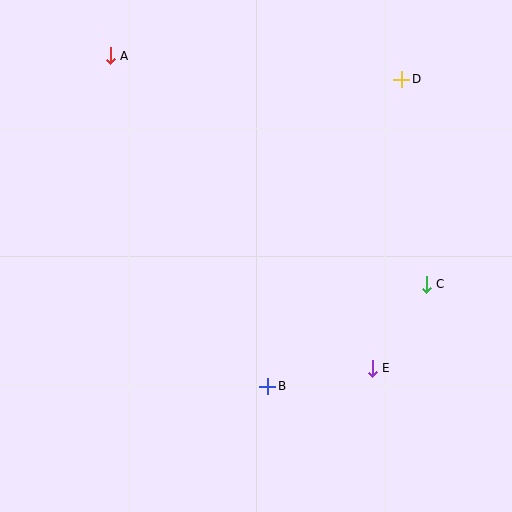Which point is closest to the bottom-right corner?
Point E is closest to the bottom-right corner.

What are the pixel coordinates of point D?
Point D is at (402, 79).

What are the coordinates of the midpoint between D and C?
The midpoint between D and C is at (414, 182).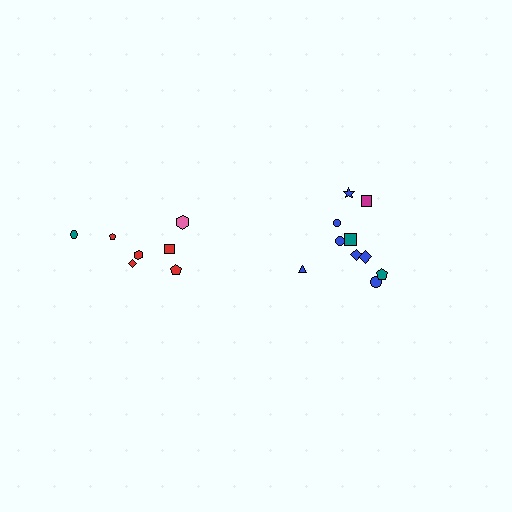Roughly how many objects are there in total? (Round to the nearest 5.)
Roughly 15 objects in total.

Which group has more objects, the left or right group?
The right group.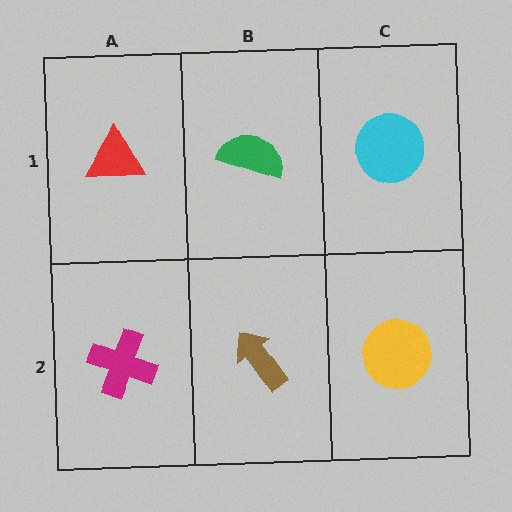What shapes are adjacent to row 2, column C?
A cyan circle (row 1, column C), a brown arrow (row 2, column B).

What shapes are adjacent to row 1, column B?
A brown arrow (row 2, column B), a red triangle (row 1, column A), a cyan circle (row 1, column C).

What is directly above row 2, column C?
A cyan circle.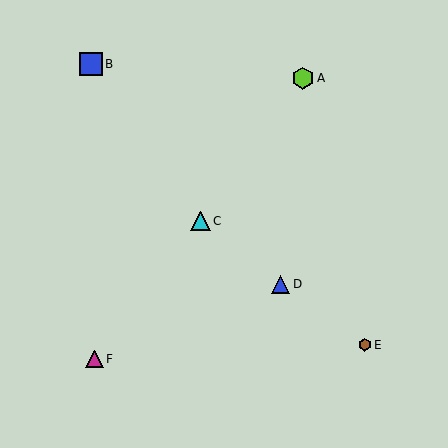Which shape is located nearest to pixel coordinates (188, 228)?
The cyan triangle (labeled C) at (200, 221) is nearest to that location.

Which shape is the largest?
The blue square (labeled B) is the largest.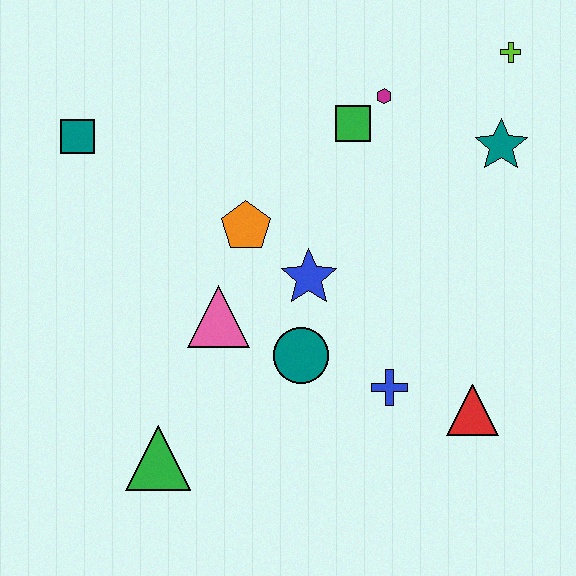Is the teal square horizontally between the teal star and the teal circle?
No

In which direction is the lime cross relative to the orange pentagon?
The lime cross is to the right of the orange pentagon.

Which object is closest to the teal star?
The lime cross is closest to the teal star.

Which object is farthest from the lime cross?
The green triangle is farthest from the lime cross.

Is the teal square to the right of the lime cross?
No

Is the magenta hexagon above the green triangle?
Yes